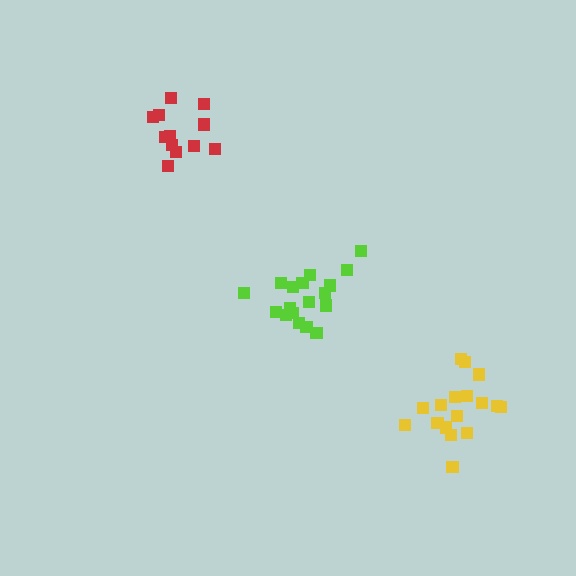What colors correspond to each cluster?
The clusters are colored: yellow, lime, red.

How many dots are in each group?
Group 1: 17 dots, Group 2: 18 dots, Group 3: 12 dots (47 total).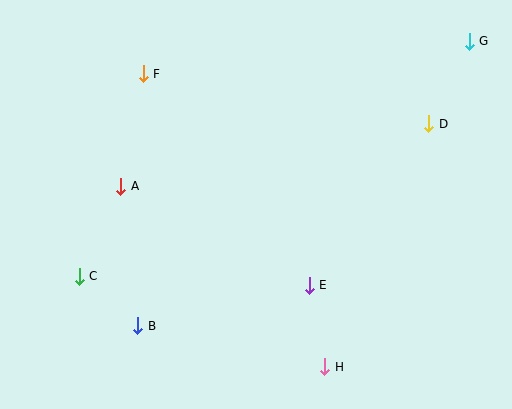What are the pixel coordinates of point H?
Point H is at (325, 367).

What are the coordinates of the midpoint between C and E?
The midpoint between C and E is at (194, 281).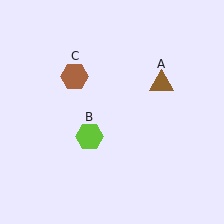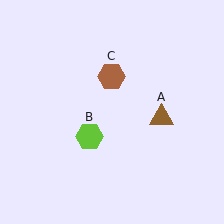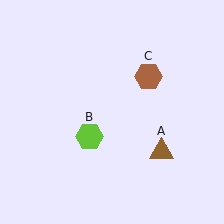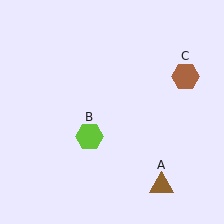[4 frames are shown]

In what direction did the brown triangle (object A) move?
The brown triangle (object A) moved down.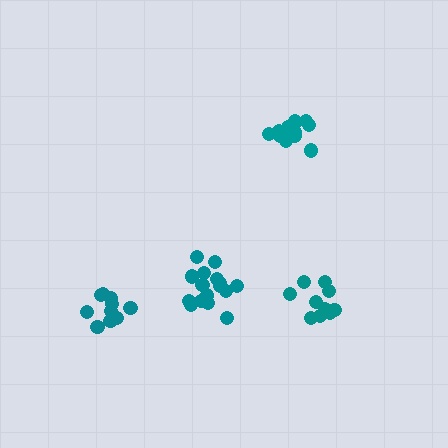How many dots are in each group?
Group 1: 10 dots, Group 2: 12 dots, Group 3: 10 dots, Group 4: 16 dots (48 total).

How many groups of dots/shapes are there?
There are 4 groups.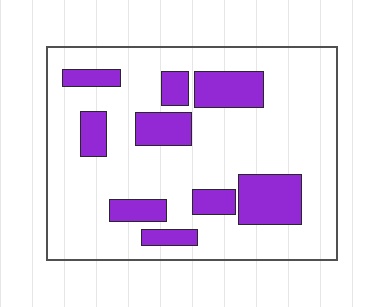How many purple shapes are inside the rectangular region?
9.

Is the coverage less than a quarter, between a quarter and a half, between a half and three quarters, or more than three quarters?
Less than a quarter.